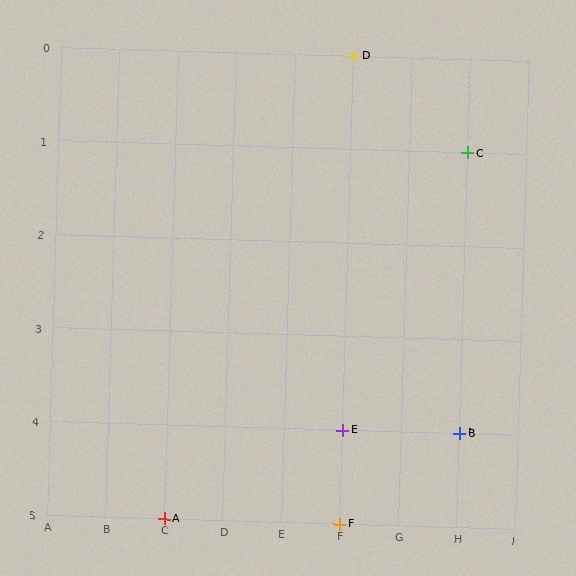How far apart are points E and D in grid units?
Points E and D are 4 rows apart.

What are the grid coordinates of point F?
Point F is at grid coordinates (F, 5).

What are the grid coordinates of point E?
Point E is at grid coordinates (F, 4).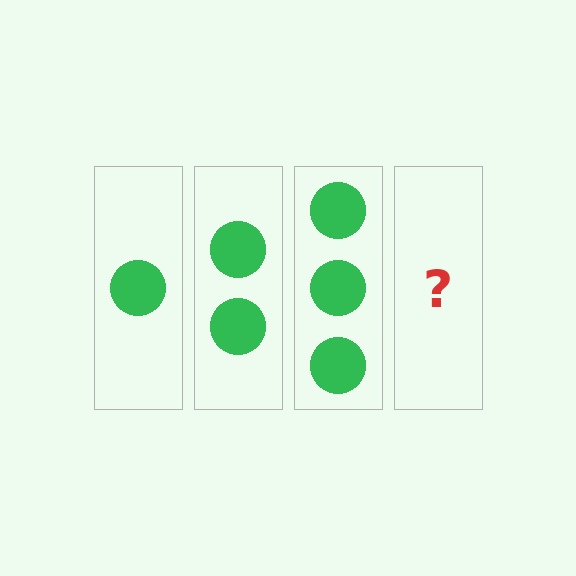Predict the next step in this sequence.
The next step is 4 circles.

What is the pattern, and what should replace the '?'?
The pattern is that each step adds one more circle. The '?' should be 4 circles.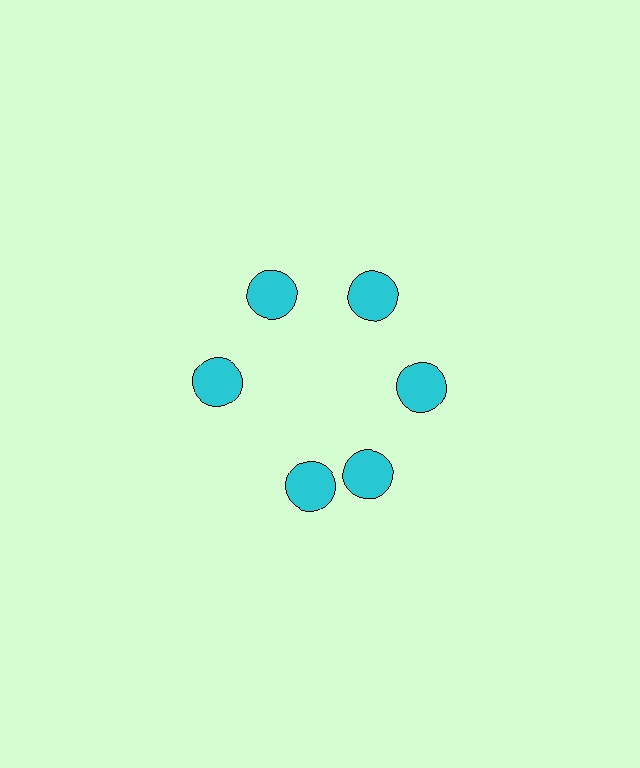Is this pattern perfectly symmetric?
No. The 6 cyan circles are arranged in a ring, but one element near the 7 o'clock position is rotated out of alignment along the ring, breaking the 6-fold rotational symmetry.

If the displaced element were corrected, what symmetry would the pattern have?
It would have 6-fold rotational symmetry — the pattern would map onto itself every 60 degrees.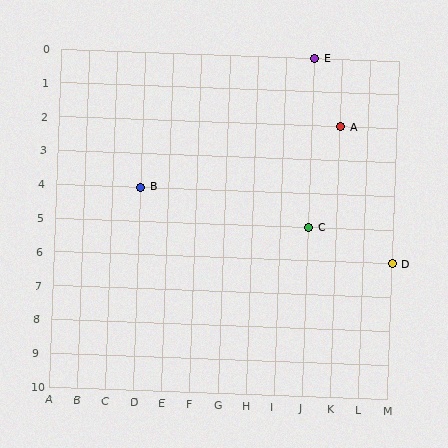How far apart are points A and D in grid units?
Points A and D are 2 columns and 4 rows apart (about 4.5 grid units diagonally).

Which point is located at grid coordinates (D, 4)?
Point B is at (D, 4).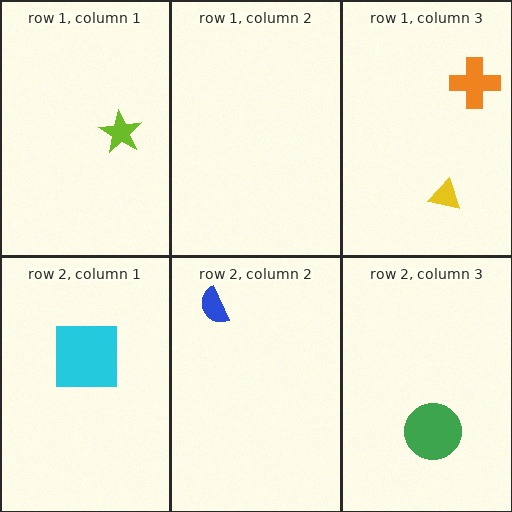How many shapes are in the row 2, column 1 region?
1.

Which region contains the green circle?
The row 2, column 3 region.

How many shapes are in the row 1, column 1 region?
1.